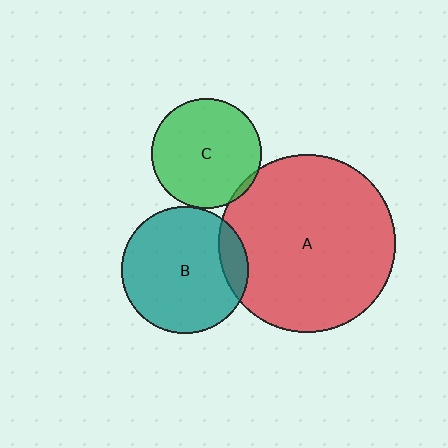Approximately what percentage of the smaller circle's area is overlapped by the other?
Approximately 5%.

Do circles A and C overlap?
Yes.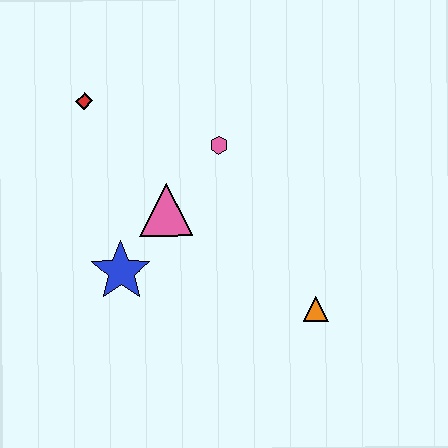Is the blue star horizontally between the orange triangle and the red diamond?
Yes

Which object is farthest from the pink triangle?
The orange triangle is farthest from the pink triangle.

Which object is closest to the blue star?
The pink triangle is closest to the blue star.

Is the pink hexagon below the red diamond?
Yes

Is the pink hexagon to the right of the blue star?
Yes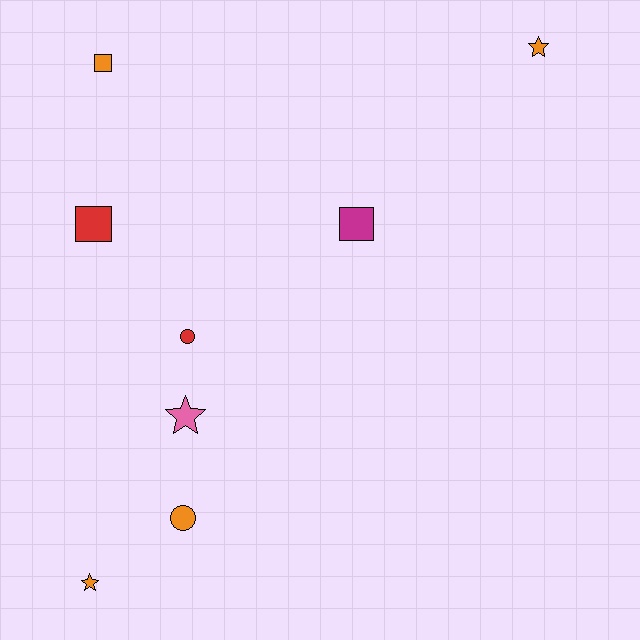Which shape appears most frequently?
Square, with 3 objects.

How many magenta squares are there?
There is 1 magenta square.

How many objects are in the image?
There are 8 objects.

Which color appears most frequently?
Orange, with 4 objects.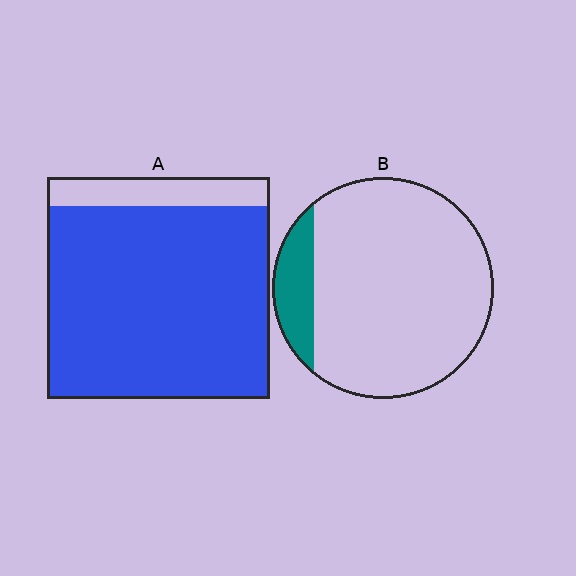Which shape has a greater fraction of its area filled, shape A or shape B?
Shape A.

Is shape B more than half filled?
No.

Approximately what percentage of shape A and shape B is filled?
A is approximately 85% and B is approximately 15%.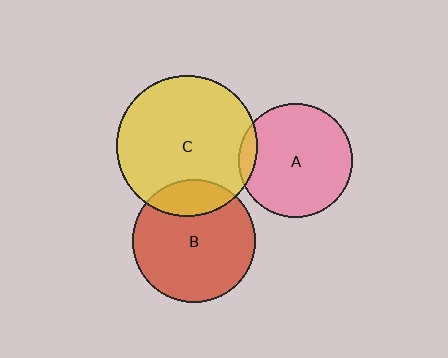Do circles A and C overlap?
Yes.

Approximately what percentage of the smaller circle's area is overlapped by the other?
Approximately 10%.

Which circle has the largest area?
Circle C (yellow).